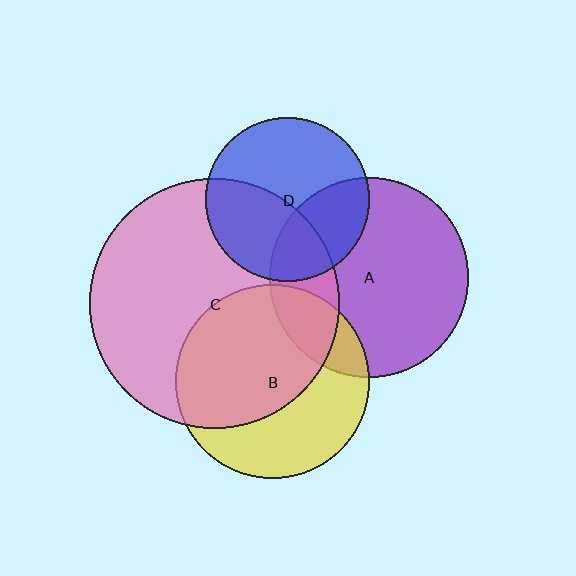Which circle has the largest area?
Circle C (pink).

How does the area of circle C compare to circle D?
Approximately 2.3 times.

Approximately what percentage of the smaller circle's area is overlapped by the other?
Approximately 40%.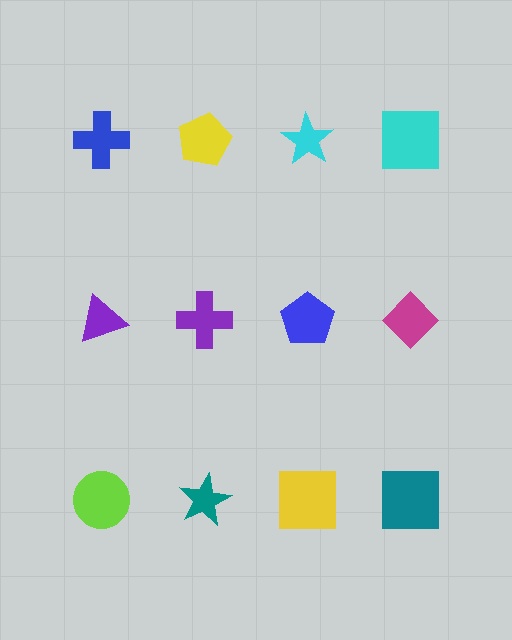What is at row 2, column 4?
A magenta diamond.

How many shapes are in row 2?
4 shapes.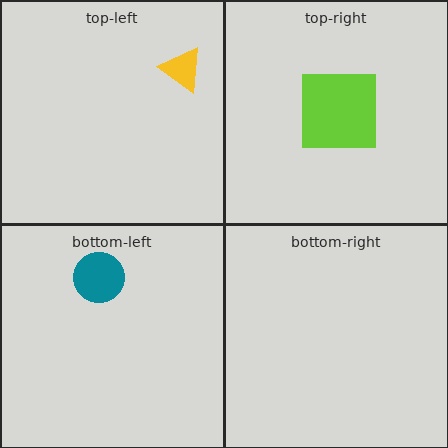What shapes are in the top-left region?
The yellow triangle.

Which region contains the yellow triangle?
The top-left region.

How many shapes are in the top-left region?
1.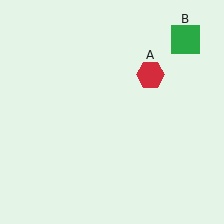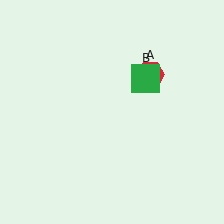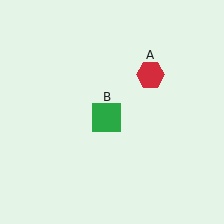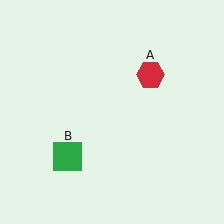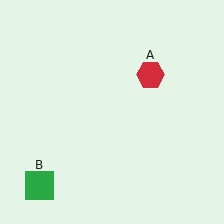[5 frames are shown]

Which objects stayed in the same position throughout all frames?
Red hexagon (object A) remained stationary.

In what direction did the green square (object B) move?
The green square (object B) moved down and to the left.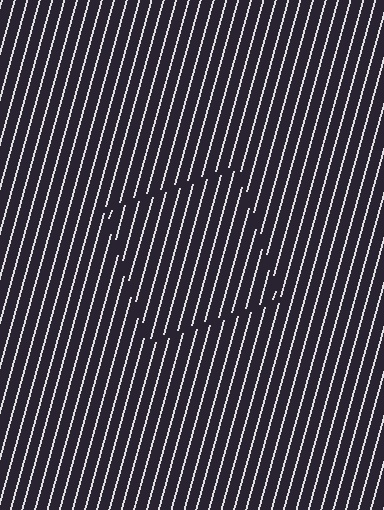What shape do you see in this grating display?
An illusory square. The interior of the shape contains the same grating, shifted by half a period — the contour is defined by the phase discontinuity where line-ends from the inner and outer gratings abut.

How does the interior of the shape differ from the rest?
The interior of the shape contains the same grating, shifted by half a period — the contour is defined by the phase discontinuity where line-ends from the inner and outer gratings abut.